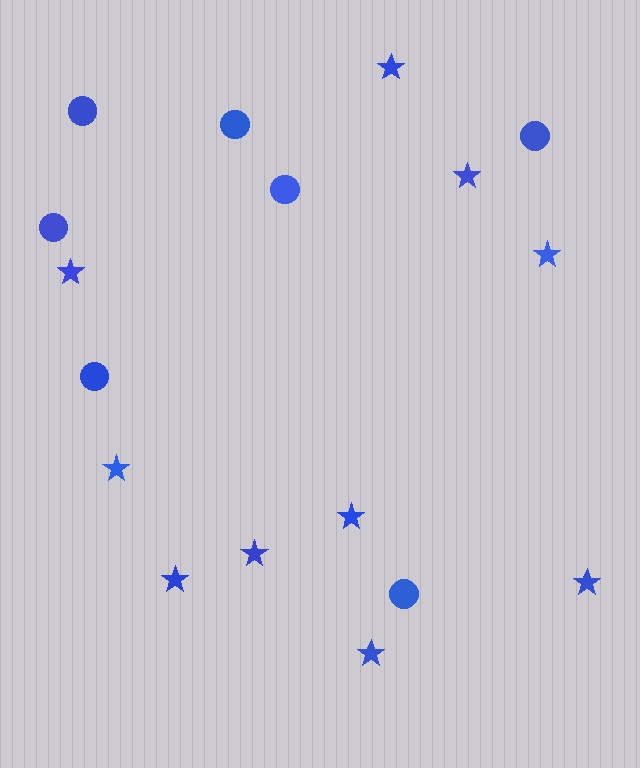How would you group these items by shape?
There are 2 groups: one group of stars (10) and one group of circles (7).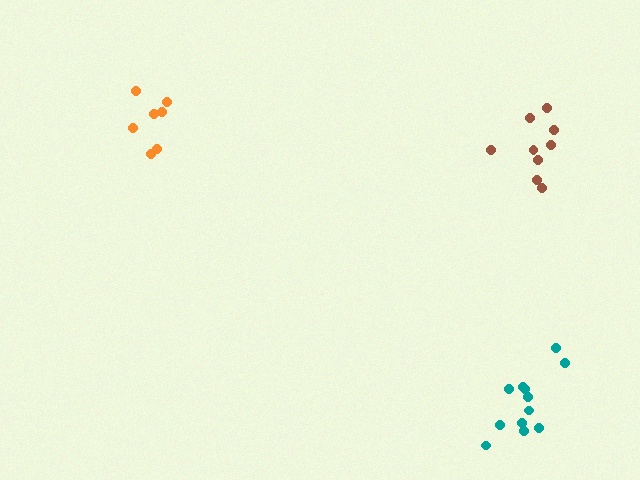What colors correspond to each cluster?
The clusters are colored: teal, orange, brown.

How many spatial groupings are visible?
There are 3 spatial groupings.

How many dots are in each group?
Group 1: 12 dots, Group 2: 7 dots, Group 3: 9 dots (28 total).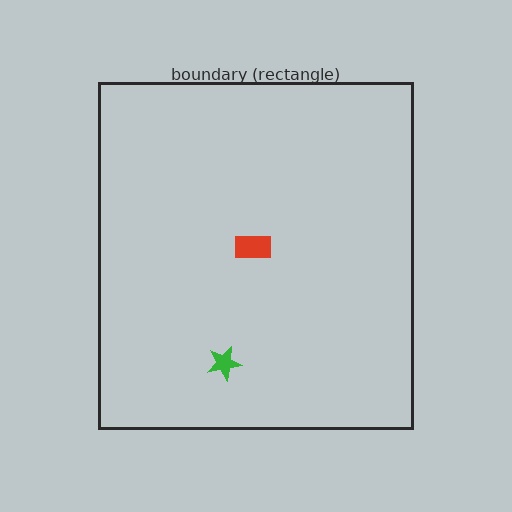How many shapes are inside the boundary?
2 inside, 0 outside.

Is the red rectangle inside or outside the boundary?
Inside.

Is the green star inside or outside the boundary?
Inside.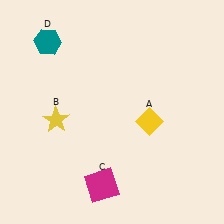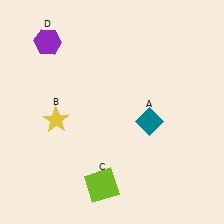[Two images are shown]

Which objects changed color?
A changed from yellow to teal. C changed from magenta to lime. D changed from teal to purple.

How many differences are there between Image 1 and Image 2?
There are 3 differences between the two images.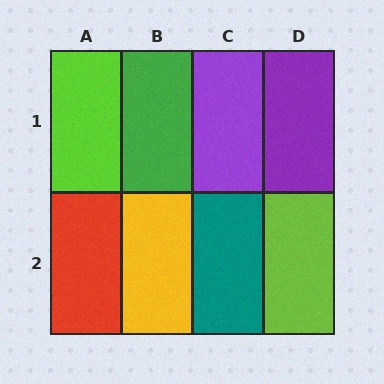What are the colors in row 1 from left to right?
Lime, green, purple, purple.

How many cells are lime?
2 cells are lime.